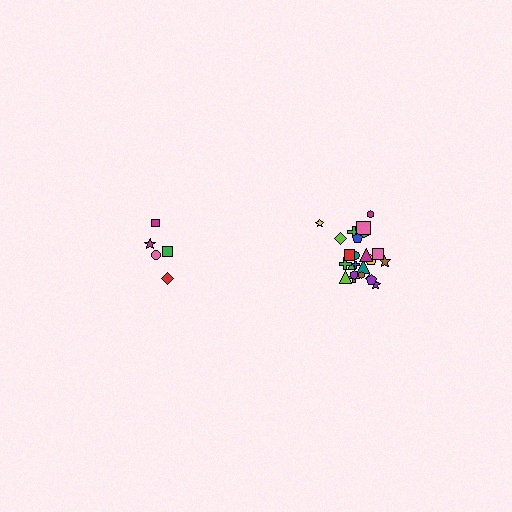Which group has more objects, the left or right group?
The right group.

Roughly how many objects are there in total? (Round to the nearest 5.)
Roughly 30 objects in total.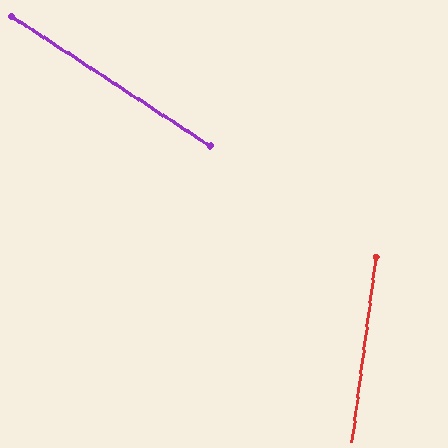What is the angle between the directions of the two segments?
Approximately 64 degrees.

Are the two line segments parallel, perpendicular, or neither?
Neither parallel nor perpendicular — they differ by about 64°.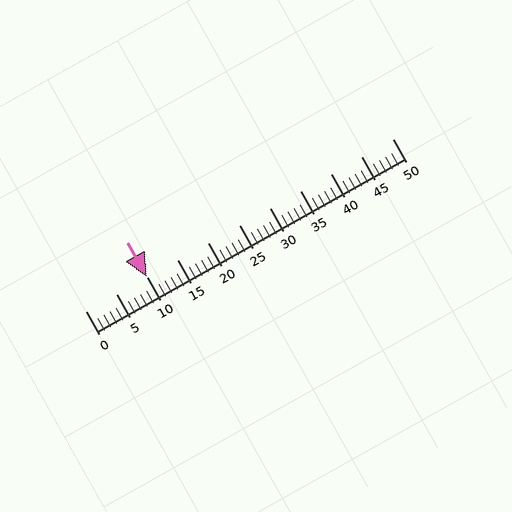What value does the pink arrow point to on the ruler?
The pink arrow points to approximately 10.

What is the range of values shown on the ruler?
The ruler shows values from 0 to 50.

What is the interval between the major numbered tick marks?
The major tick marks are spaced 5 units apart.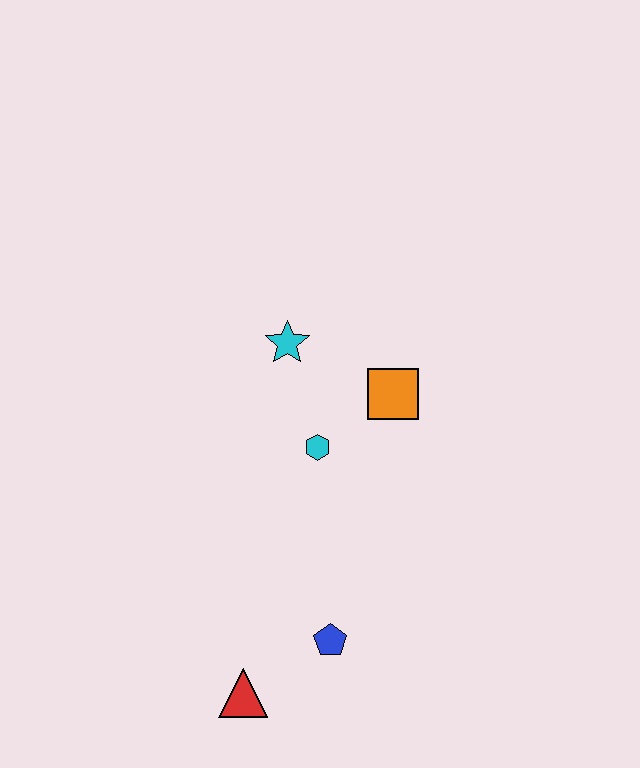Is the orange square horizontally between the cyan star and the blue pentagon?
No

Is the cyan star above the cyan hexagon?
Yes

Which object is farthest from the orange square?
The red triangle is farthest from the orange square.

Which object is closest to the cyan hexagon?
The orange square is closest to the cyan hexagon.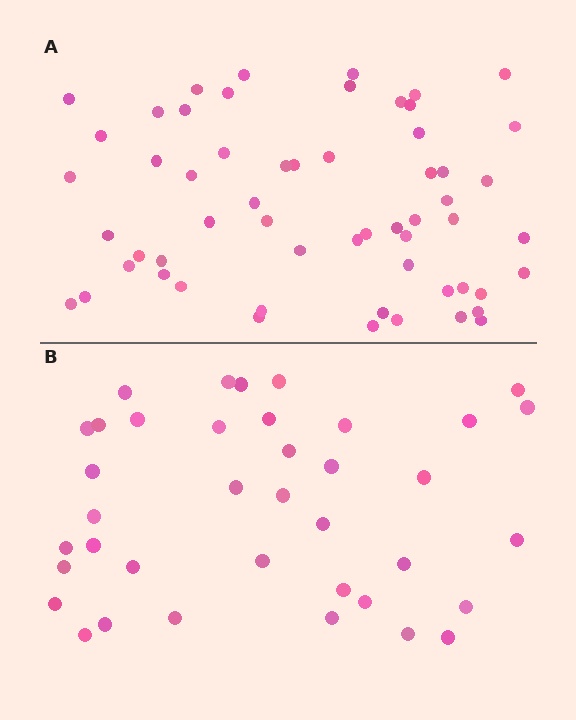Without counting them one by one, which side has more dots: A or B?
Region A (the top region) has more dots.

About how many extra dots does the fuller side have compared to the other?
Region A has approximately 20 more dots than region B.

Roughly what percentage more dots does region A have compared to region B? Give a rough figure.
About 55% more.